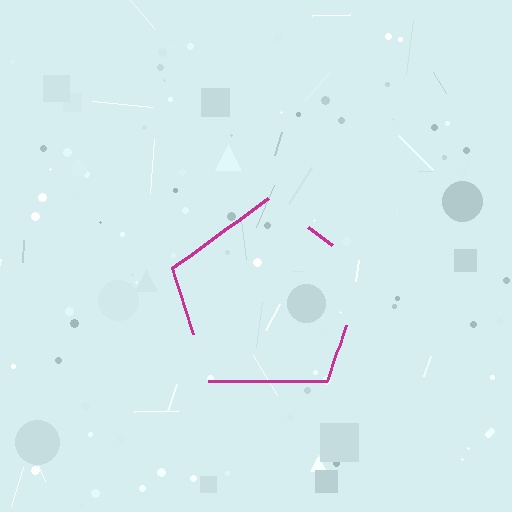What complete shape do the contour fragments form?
The contour fragments form a pentagon.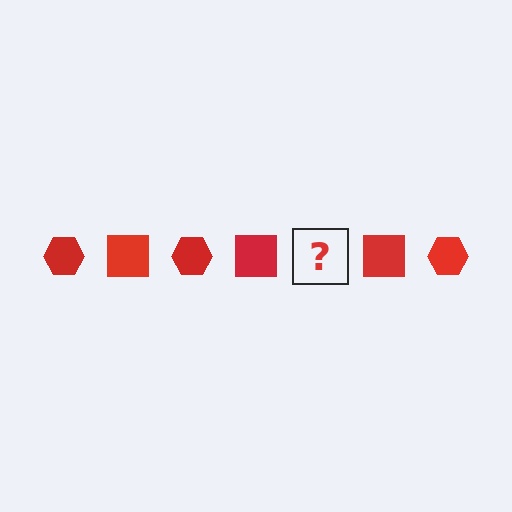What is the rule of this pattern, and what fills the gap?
The rule is that the pattern cycles through hexagon, square shapes in red. The gap should be filled with a red hexagon.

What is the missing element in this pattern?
The missing element is a red hexagon.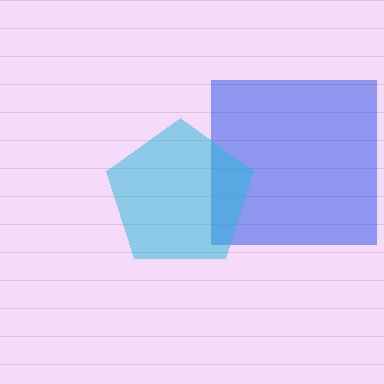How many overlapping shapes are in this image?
There are 2 overlapping shapes in the image.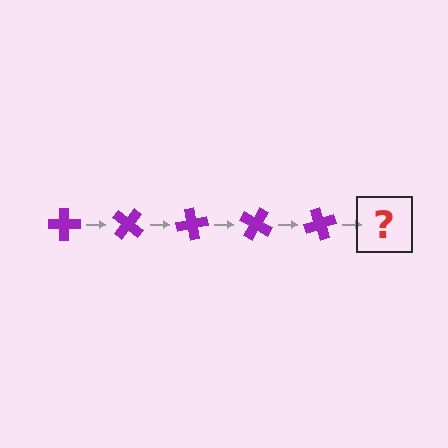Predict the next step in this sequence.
The next step is a purple cross rotated 200 degrees.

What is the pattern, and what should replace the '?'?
The pattern is that the cross rotates 40 degrees each step. The '?' should be a purple cross rotated 200 degrees.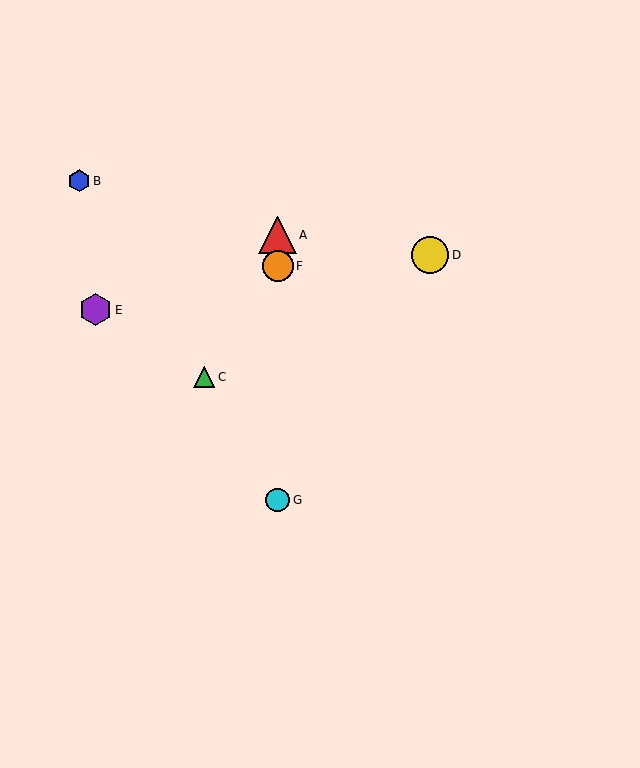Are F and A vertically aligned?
Yes, both are at x≈278.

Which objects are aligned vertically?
Objects A, F, G are aligned vertically.